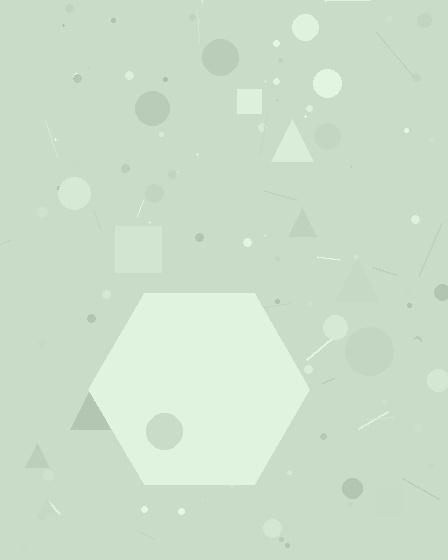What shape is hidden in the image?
A hexagon is hidden in the image.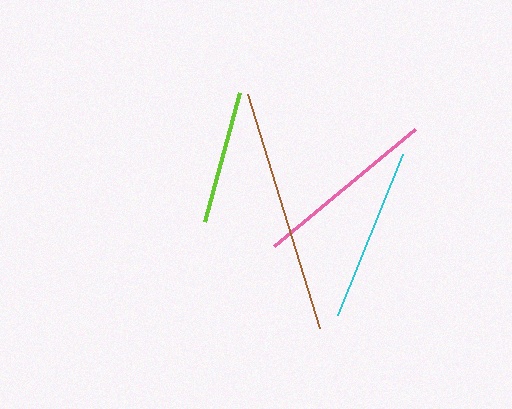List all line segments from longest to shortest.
From longest to shortest: brown, pink, cyan, lime.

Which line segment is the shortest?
The lime line is the shortest at approximately 134 pixels.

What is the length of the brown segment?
The brown segment is approximately 245 pixels long.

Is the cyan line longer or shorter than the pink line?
The pink line is longer than the cyan line.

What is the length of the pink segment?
The pink segment is approximately 183 pixels long.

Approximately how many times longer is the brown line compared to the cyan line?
The brown line is approximately 1.4 times the length of the cyan line.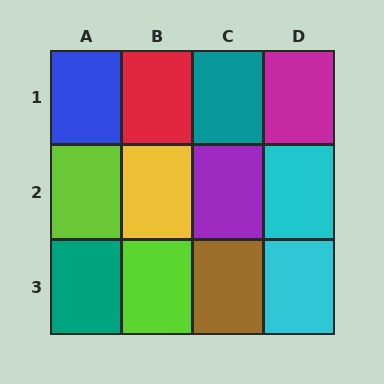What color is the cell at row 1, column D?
Magenta.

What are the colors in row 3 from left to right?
Teal, lime, brown, cyan.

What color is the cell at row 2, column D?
Cyan.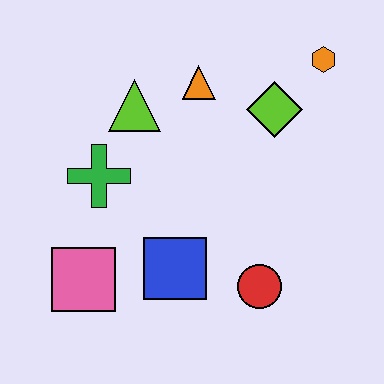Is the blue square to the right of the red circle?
No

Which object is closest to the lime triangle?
The orange triangle is closest to the lime triangle.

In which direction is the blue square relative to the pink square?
The blue square is to the right of the pink square.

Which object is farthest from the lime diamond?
The pink square is farthest from the lime diamond.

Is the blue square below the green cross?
Yes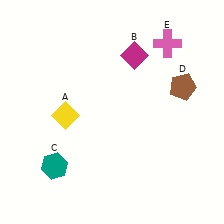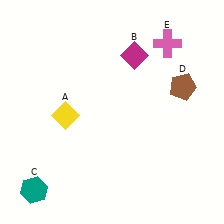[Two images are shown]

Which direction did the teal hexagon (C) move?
The teal hexagon (C) moved down.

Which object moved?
The teal hexagon (C) moved down.